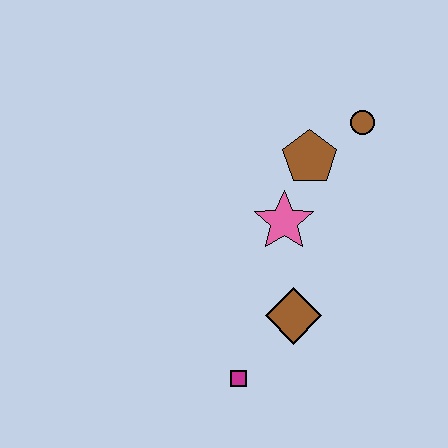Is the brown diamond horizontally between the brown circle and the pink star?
Yes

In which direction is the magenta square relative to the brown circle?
The magenta square is below the brown circle.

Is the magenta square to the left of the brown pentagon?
Yes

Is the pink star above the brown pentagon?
No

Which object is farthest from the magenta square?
The brown circle is farthest from the magenta square.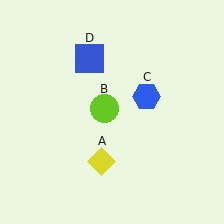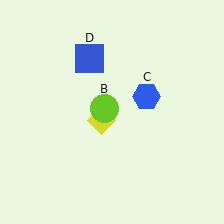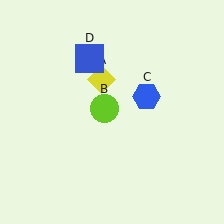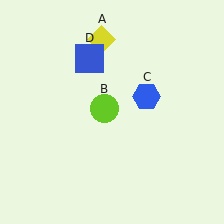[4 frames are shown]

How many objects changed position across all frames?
1 object changed position: yellow diamond (object A).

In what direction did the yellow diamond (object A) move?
The yellow diamond (object A) moved up.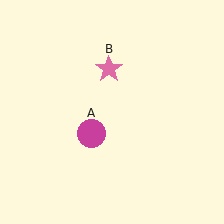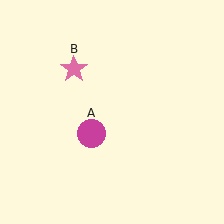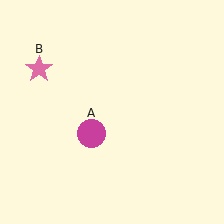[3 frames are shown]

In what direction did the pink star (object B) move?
The pink star (object B) moved left.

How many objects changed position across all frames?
1 object changed position: pink star (object B).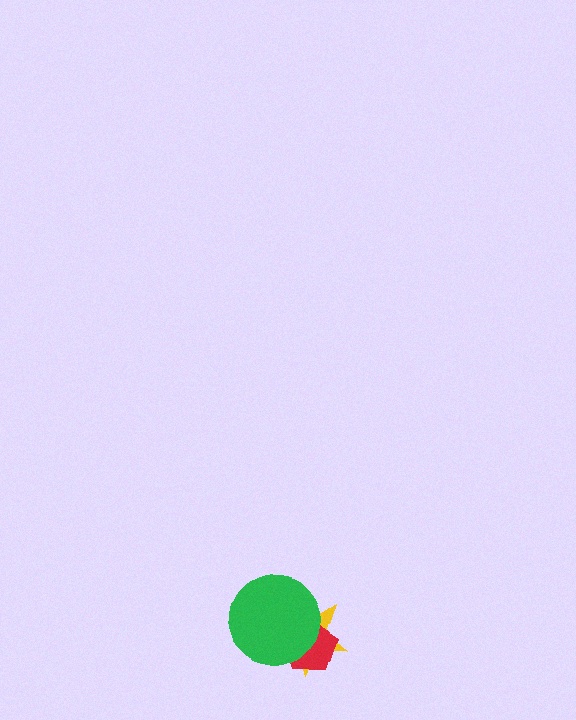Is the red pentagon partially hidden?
Yes, it is partially covered by another shape.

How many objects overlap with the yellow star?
2 objects overlap with the yellow star.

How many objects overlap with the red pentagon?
2 objects overlap with the red pentagon.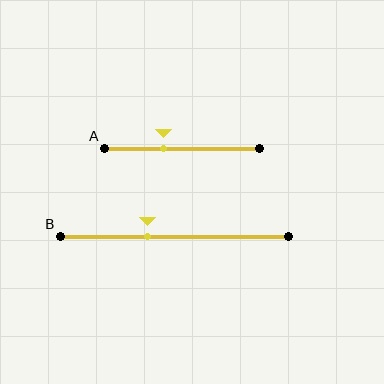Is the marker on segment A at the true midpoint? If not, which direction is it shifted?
No, the marker on segment A is shifted to the left by about 12% of the segment length.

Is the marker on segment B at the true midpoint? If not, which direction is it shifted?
No, the marker on segment B is shifted to the left by about 12% of the segment length.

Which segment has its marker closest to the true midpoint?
Segment B has its marker closest to the true midpoint.